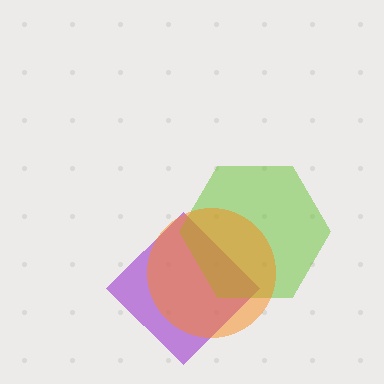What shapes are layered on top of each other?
The layered shapes are: a purple diamond, a lime hexagon, an orange circle.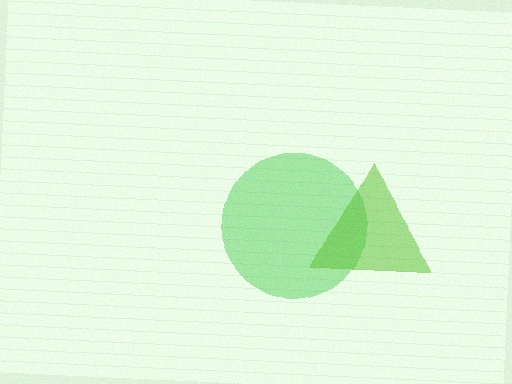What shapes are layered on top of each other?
The layered shapes are: a green circle, a lime triangle.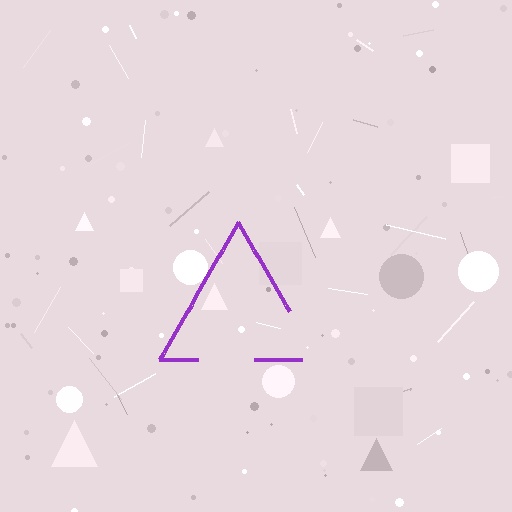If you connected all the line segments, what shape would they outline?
They would outline a triangle.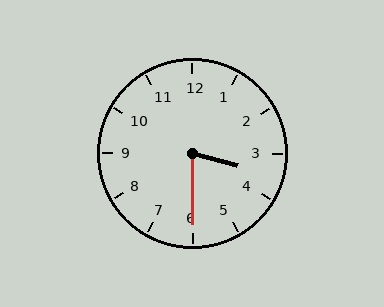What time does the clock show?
3:30.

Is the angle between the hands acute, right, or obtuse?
It is acute.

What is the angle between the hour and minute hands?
Approximately 75 degrees.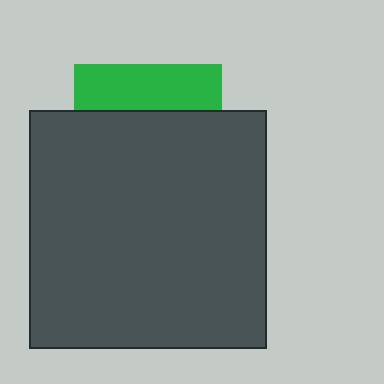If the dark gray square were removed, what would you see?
You would see the complete green square.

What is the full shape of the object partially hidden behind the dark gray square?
The partially hidden object is a green square.